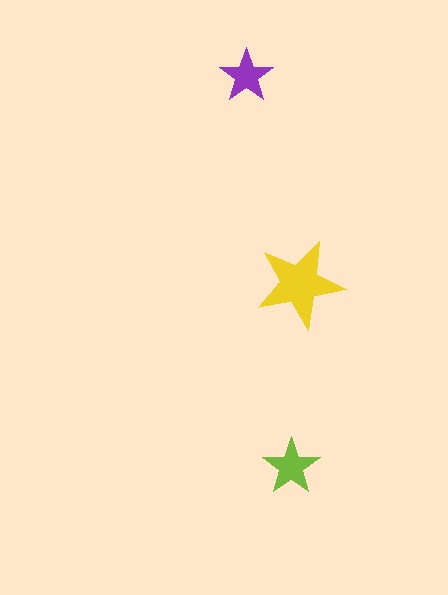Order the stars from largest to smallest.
the yellow one, the lime one, the purple one.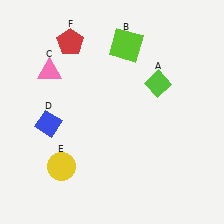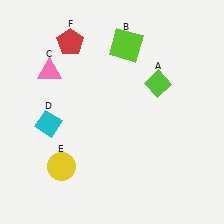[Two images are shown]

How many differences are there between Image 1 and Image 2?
There is 1 difference between the two images.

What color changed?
The diamond (D) changed from blue in Image 1 to cyan in Image 2.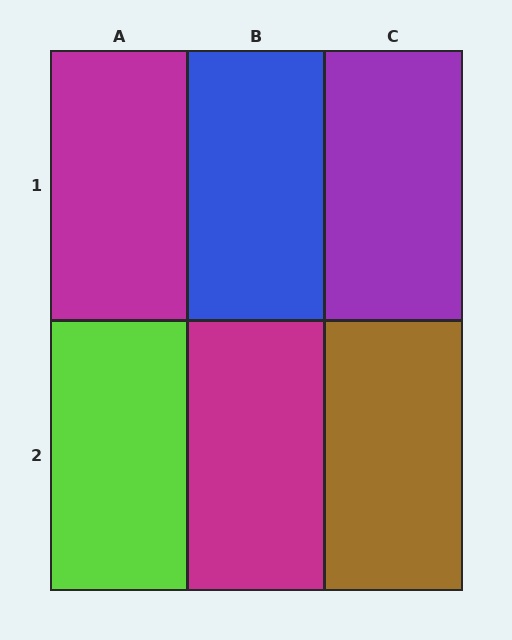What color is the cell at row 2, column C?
Brown.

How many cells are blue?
1 cell is blue.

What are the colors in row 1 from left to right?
Magenta, blue, purple.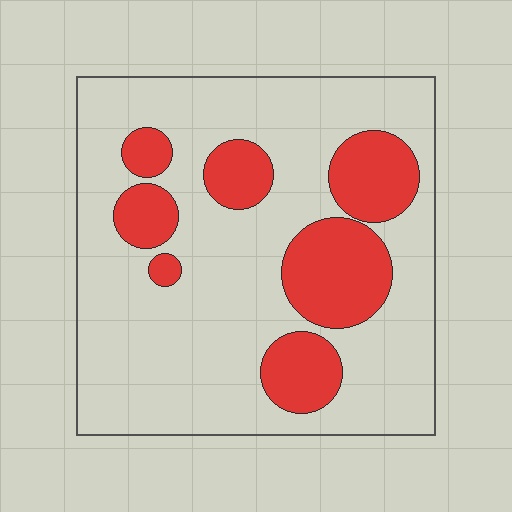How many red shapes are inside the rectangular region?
7.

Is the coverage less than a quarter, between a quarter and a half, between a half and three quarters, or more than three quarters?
Less than a quarter.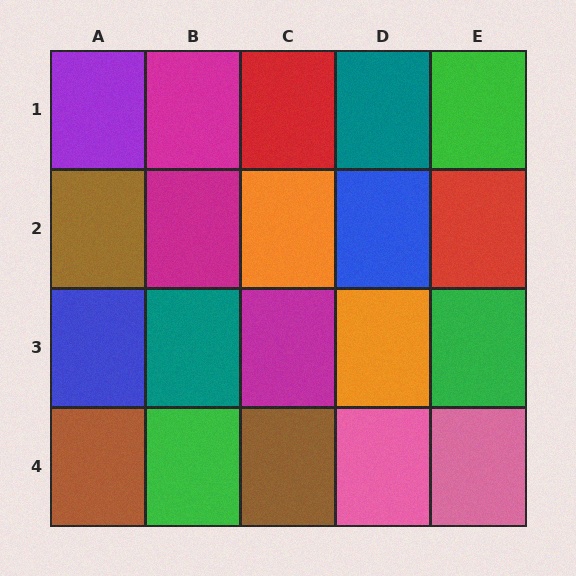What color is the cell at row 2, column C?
Orange.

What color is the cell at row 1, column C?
Red.